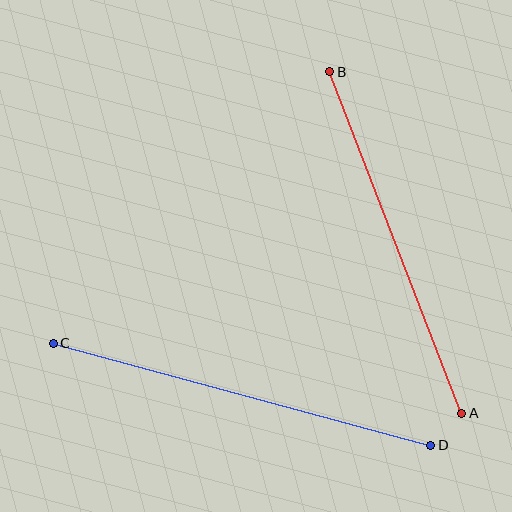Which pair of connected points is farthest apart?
Points C and D are farthest apart.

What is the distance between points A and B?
The distance is approximately 366 pixels.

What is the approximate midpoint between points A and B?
The midpoint is at approximately (396, 242) pixels.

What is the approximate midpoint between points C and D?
The midpoint is at approximately (242, 394) pixels.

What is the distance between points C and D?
The distance is approximately 391 pixels.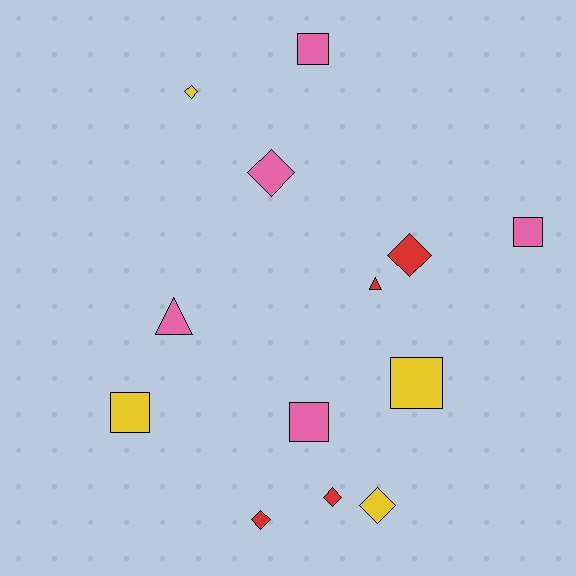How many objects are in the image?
There are 13 objects.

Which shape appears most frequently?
Diamond, with 6 objects.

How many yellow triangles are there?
There are no yellow triangles.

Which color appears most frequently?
Pink, with 5 objects.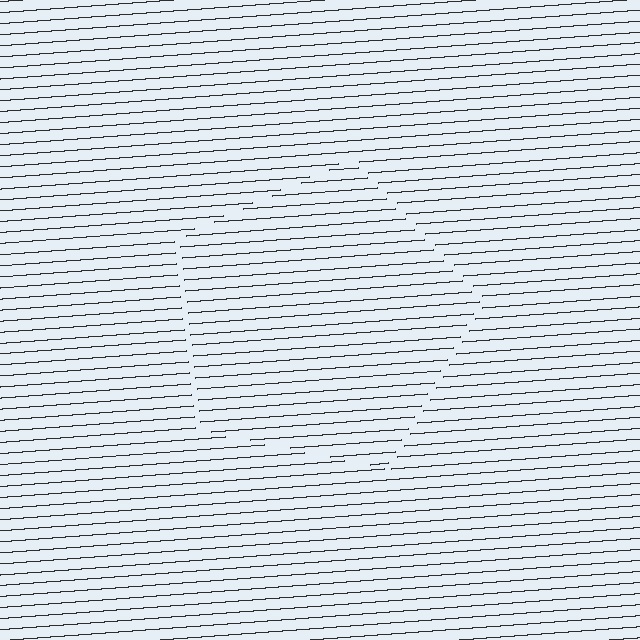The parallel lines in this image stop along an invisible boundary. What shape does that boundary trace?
An illusory pentagon. The interior of the shape contains the same grating, shifted by half a period — the contour is defined by the phase discontinuity where line-ends from the inner and outer gratings abut.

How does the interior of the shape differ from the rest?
The interior of the shape contains the same grating, shifted by half a period — the contour is defined by the phase discontinuity where line-ends from the inner and outer gratings abut.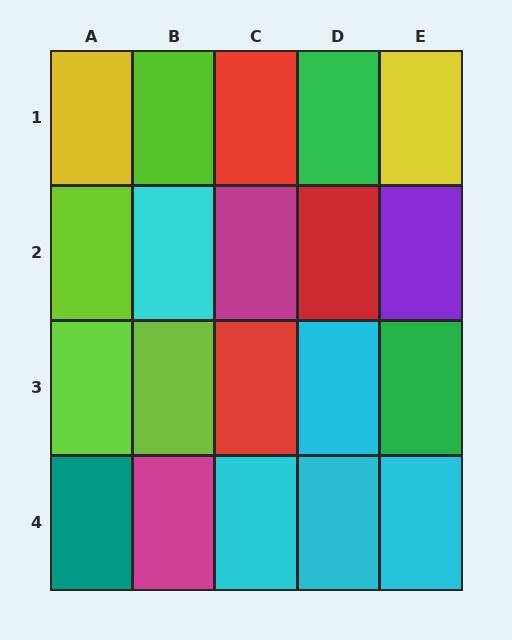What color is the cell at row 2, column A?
Lime.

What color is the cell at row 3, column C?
Red.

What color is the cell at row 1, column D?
Green.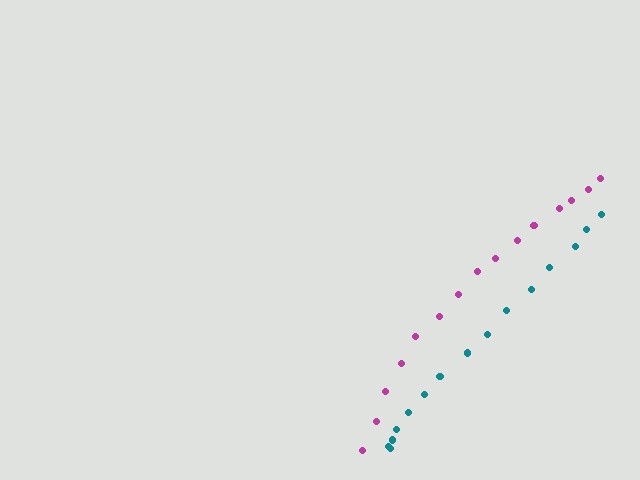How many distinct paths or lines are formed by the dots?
There are 2 distinct paths.